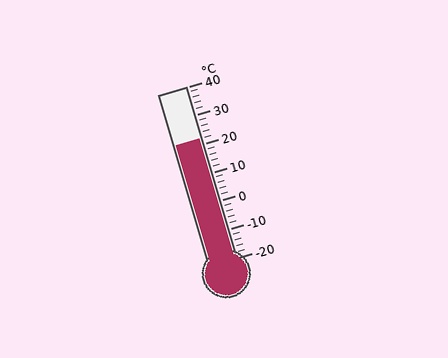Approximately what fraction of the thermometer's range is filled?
The thermometer is filled to approximately 70% of its range.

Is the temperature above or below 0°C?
The temperature is above 0°C.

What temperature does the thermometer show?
The thermometer shows approximately 22°C.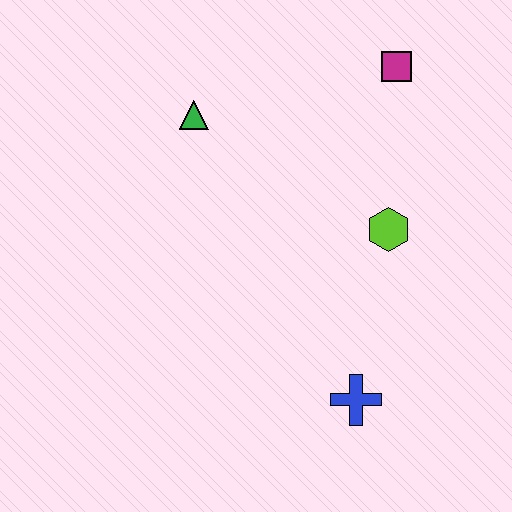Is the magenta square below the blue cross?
No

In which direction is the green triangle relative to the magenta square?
The green triangle is to the left of the magenta square.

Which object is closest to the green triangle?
The magenta square is closest to the green triangle.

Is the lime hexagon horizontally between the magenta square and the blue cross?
Yes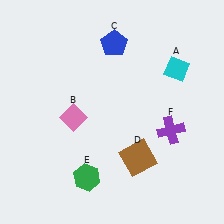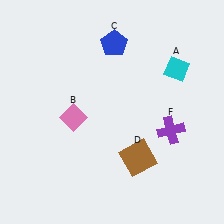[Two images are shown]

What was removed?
The green hexagon (E) was removed in Image 2.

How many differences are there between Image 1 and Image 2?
There is 1 difference between the two images.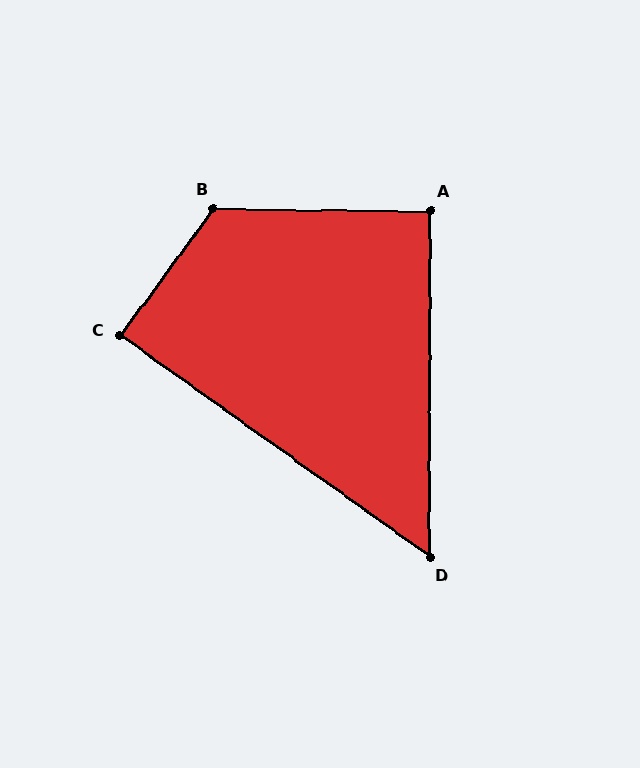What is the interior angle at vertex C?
Approximately 90 degrees (approximately right).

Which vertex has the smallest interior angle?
D, at approximately 55 degrees.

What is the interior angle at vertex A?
Approximately 90 degrees (approximately right).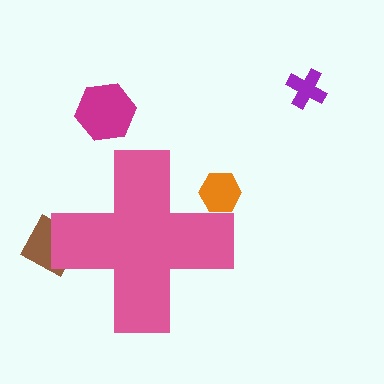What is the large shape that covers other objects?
A pink cross.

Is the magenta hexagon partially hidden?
No, the magenta hexagon is fully visible.